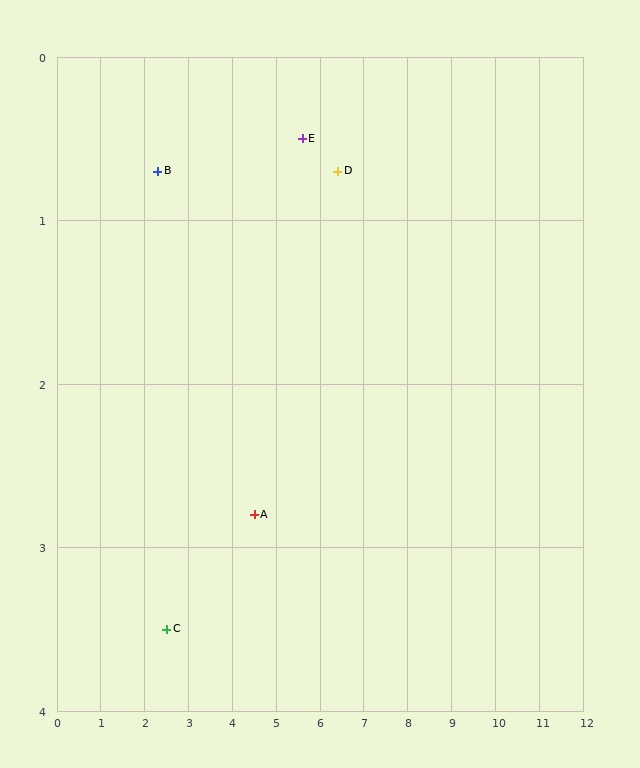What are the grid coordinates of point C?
Point C is at approximately (2.5, 3.5).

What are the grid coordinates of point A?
Point A is at approximately (4.5, 2.8).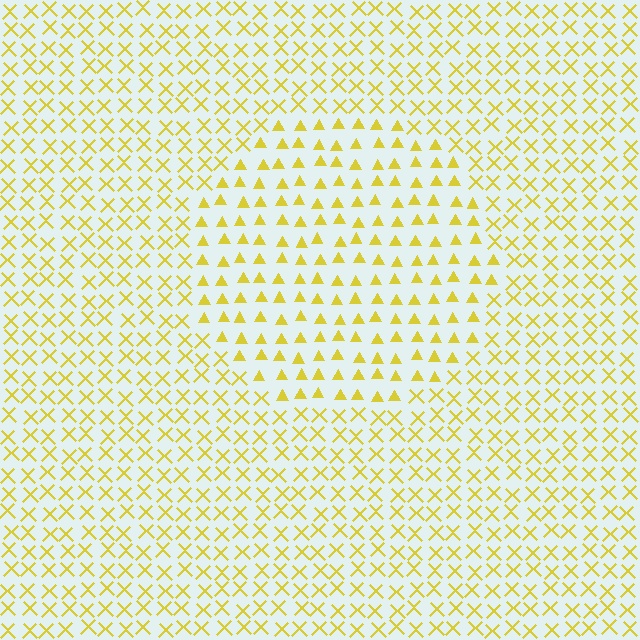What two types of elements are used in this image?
The image uses triangles inside the circle region and X marks outside it.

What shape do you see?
I see a circle.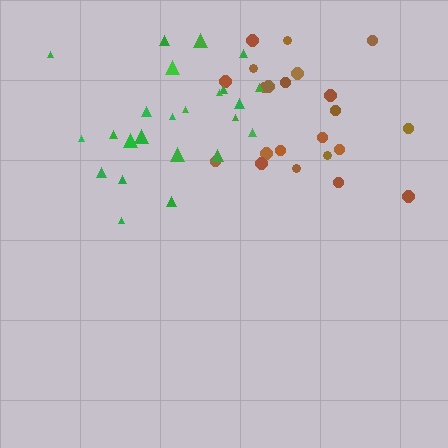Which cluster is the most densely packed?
Brown.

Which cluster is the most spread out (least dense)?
Green.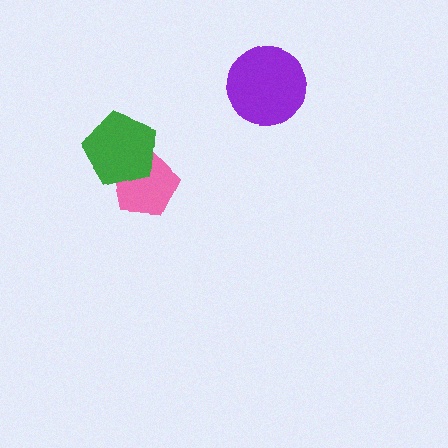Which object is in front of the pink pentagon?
The green pentagon is in front of the pink pentagon.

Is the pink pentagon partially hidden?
Yes, it is partially covered by another shape.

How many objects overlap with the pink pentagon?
1 object overlaps with the pink pentagon.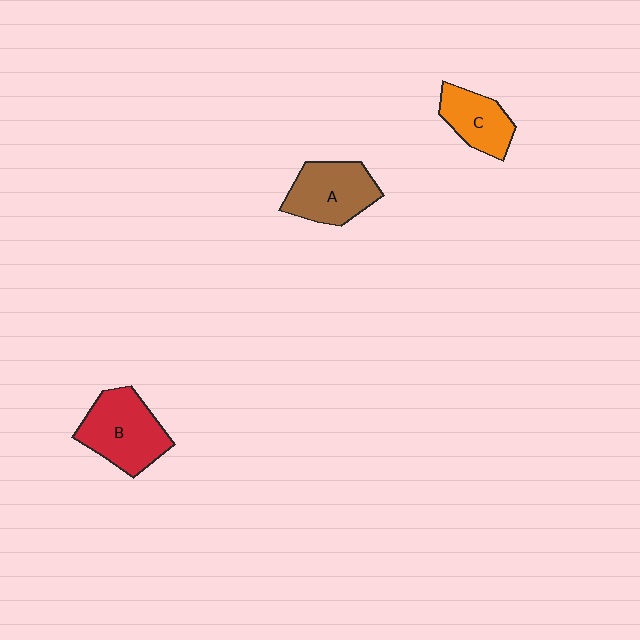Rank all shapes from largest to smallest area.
From largest to smallest: B (red), A (brown), C (orange).